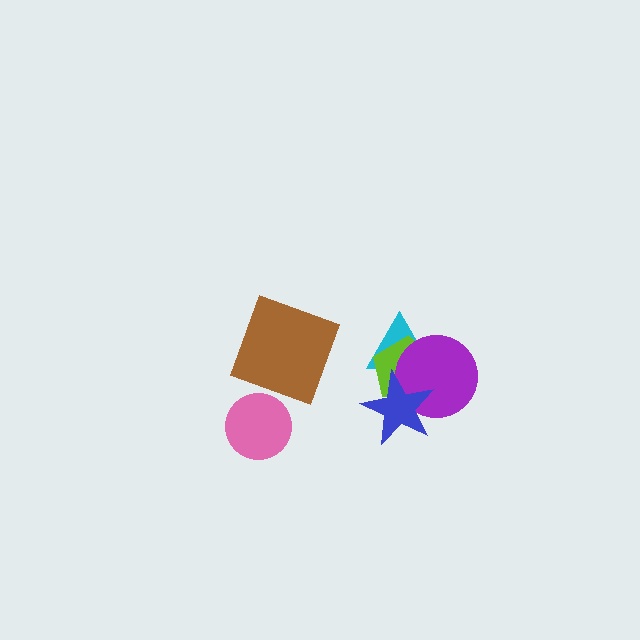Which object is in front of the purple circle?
The blue star is in front of the purple circle.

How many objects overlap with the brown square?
0 objects overlap with the brown square.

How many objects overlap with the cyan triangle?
3 objects overlap with the cyan triangle.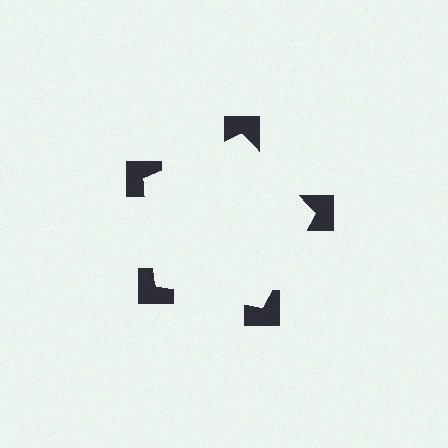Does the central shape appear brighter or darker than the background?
It typically appears slightly brighter than the background, even though no actual brightness change is drawn.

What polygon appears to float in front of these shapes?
An illusory pentagon — its edges are inferred from the aligned wedge cuts in the notched squares, not physically drawn.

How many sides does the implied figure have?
5 sides.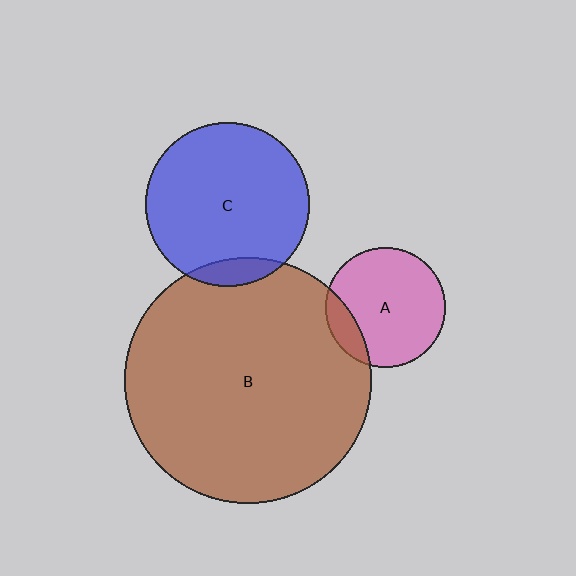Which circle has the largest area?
Circle B (brown).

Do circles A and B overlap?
Yes.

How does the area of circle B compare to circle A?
Approximately 4.3 times.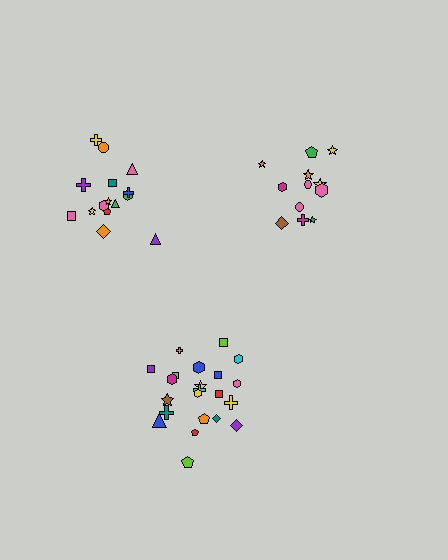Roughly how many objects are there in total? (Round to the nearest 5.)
Roughly 50 objects in total.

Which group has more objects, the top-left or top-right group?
The top-left group.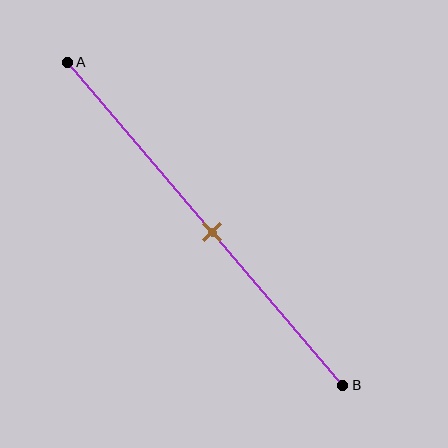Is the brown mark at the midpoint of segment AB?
Yes, the mark is approximately at the midpoint.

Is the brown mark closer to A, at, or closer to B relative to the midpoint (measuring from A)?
The brown mark is approximately at the midpoint of segment AB.